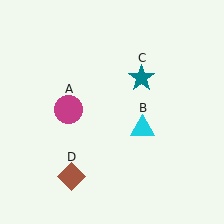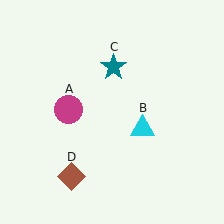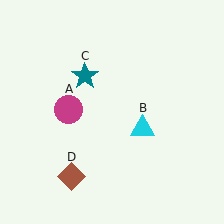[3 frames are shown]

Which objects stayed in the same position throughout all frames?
Magenta circle (object A) and cyan triangle (object B) and brown diamond (object D) remained stationary.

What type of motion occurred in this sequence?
The teal star (object C) rotated counterclockwise around the center of the scene.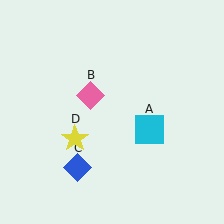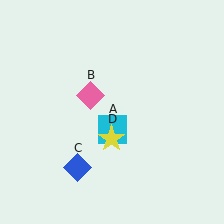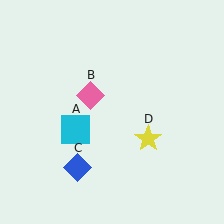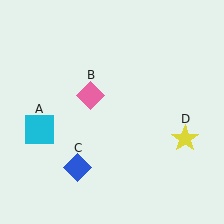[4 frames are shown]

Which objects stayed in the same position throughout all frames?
Pink diamond (object B) and blue diamond (object C) remained stationary.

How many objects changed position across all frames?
2 objects changed position: cyan square (object A), yellow star (object D).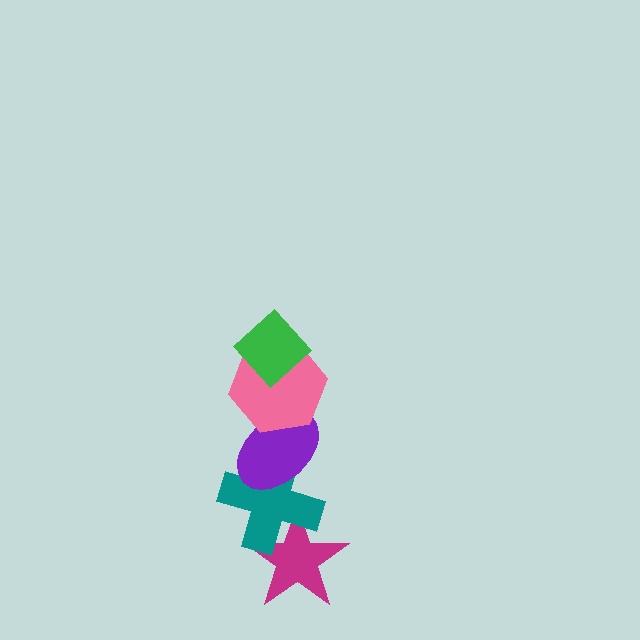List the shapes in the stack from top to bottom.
From top to bottom: the green diamond, the pink hexagon, the purple ellipse, the teal cross, the magenta star.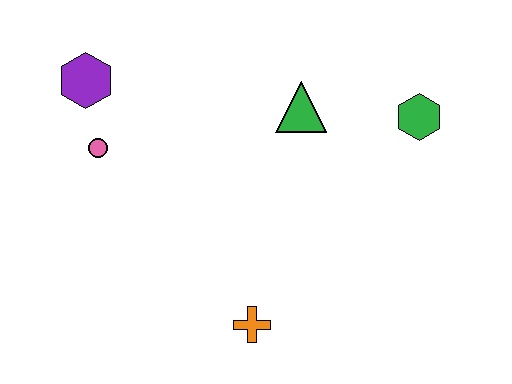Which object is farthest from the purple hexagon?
The green hexagon is farthest from the purple hexagon.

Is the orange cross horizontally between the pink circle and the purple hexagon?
No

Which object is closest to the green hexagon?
The green triangle is closest to the green hexagon.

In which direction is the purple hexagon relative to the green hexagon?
The purple hexagon is to the left of the green hexagon.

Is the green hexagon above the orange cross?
Yes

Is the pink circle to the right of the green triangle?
No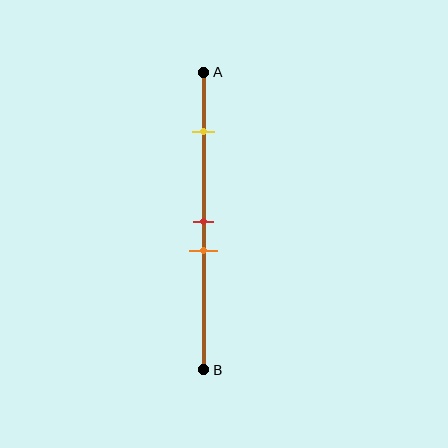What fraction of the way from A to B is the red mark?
The red mark is approximately 50% (0.5) of the way from A to B.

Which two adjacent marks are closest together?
The red and orange marks are the closest adjacent pair.